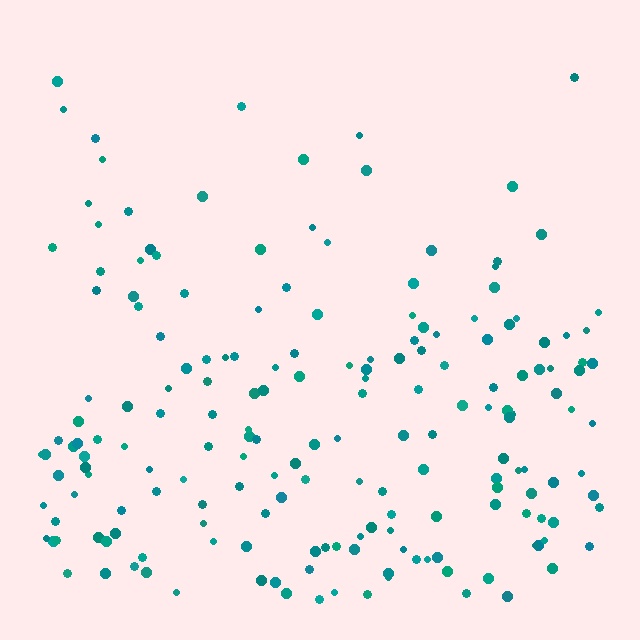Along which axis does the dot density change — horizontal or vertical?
Vertical.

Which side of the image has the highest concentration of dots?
The bottom.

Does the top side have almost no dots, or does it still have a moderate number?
Still a moderate number, just noticeably fewer than the bottom.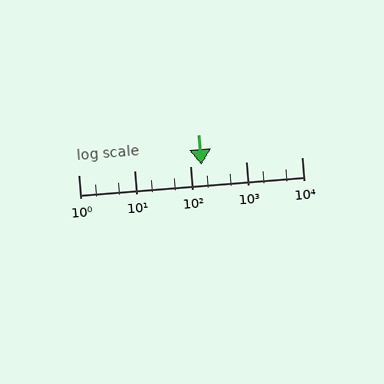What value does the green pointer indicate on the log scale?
The pointer indicates approximately 160.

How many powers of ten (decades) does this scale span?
The scale spans 4 decades, from 1 to 10000.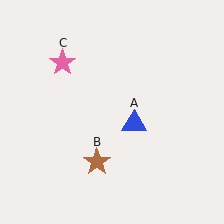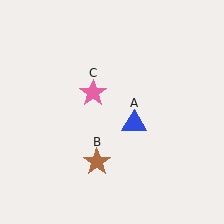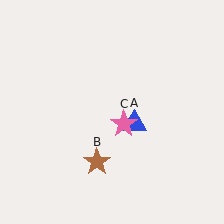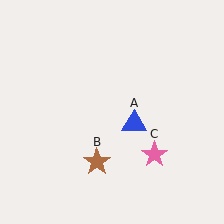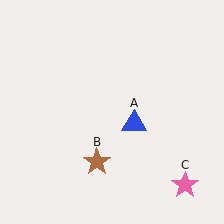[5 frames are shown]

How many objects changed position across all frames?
1 object changed position: pink star (object C).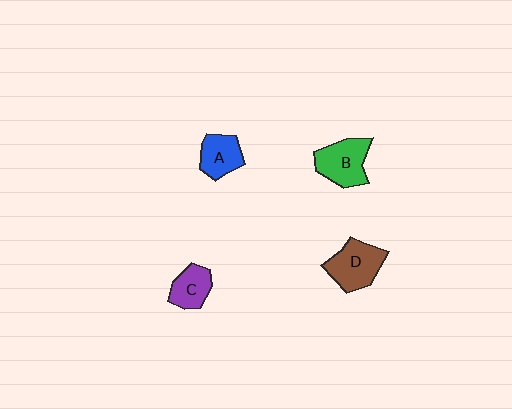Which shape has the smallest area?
Shape C (purple).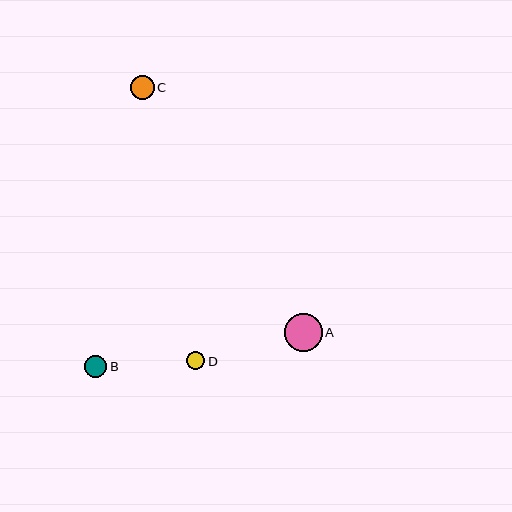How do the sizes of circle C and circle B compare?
Circle C and circle B are approximately the same size.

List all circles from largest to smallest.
From largest to smallest: A, C, B, D.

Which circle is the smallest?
Circle D is the smallest with a size of approximately 18 pixels.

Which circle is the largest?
Circle A is the largest with a size of approximately 38 pixels.